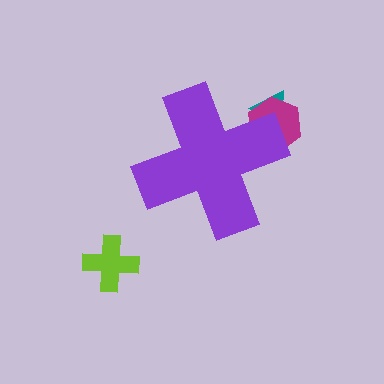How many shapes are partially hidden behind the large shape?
2 shapes are partially hidden.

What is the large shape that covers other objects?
A purple cross.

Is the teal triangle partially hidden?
Yes, the teal triangle is partially hidden behind the purple cross.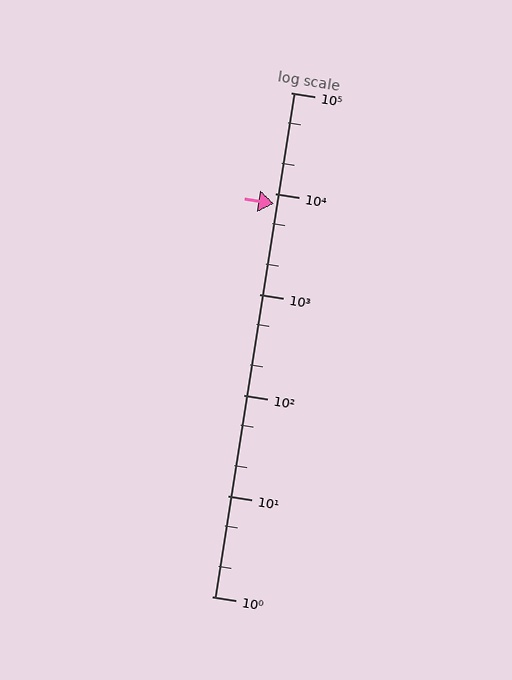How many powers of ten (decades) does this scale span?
The scale spans 5 decades, from 1 to 100000.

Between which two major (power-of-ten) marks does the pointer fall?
The pointer is between 1000 and 10000.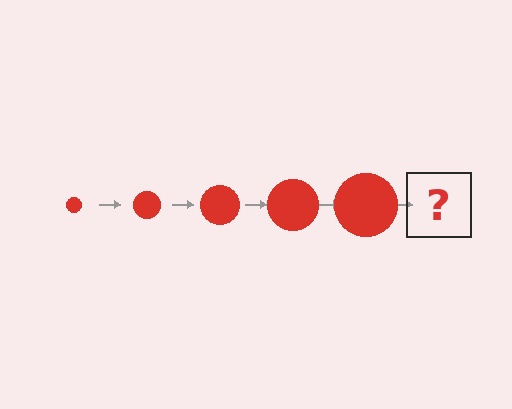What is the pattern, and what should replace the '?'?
The pattern is that the circle gets progressively larger each step. The '?' should be a red circle, larger than the previous one.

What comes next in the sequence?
The next element should be a red circle, larger than the previous one.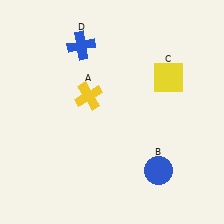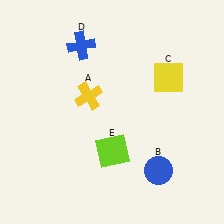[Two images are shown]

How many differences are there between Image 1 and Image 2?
There is 1 difference between the two images.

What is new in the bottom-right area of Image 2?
A lime square (E) was added in the bottom-right area of Image 2.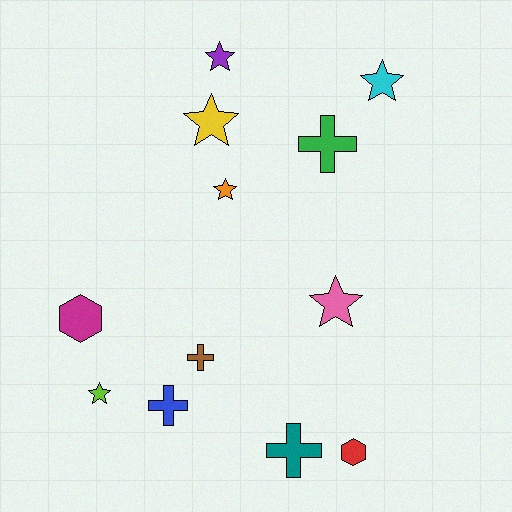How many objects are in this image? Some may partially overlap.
There are 12 objects.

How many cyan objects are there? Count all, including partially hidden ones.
There is 1 cyan object.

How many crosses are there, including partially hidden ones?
There are 4 crosses.